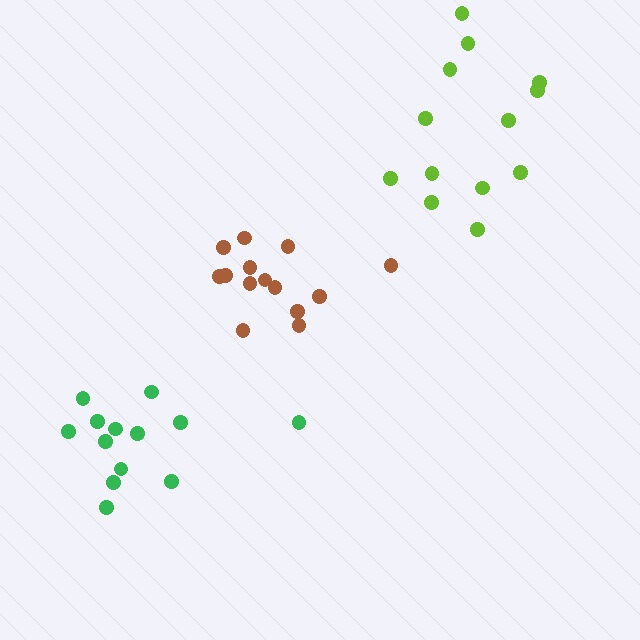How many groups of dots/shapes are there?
There are 3 groups.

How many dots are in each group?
Group 1: 14 dots, Group 2: 13 dots, Group 3: 13 dots (40 total).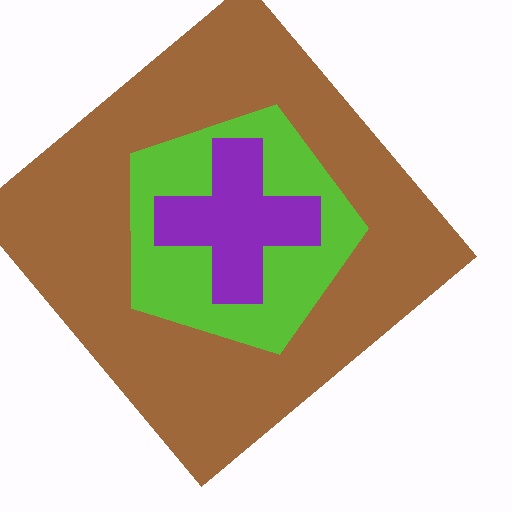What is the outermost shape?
The brown diamond.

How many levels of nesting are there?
3.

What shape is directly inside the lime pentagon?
The purple cross.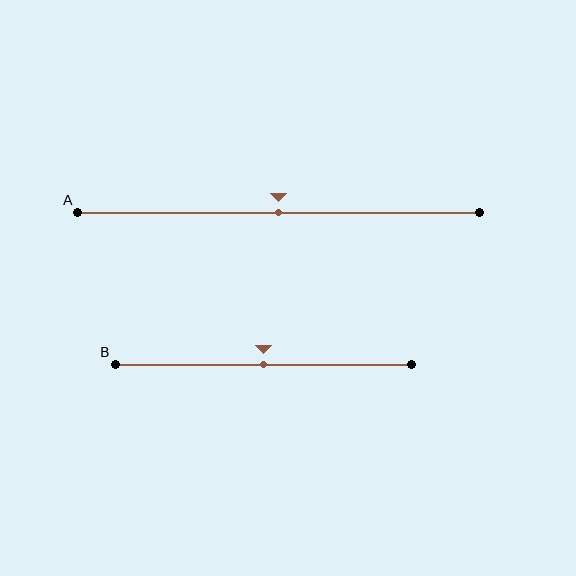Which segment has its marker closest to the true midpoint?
Segment A has its marker closest to the true midpoint.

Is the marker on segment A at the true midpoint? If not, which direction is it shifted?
Yes, the marker on segment A is at the true midpoint.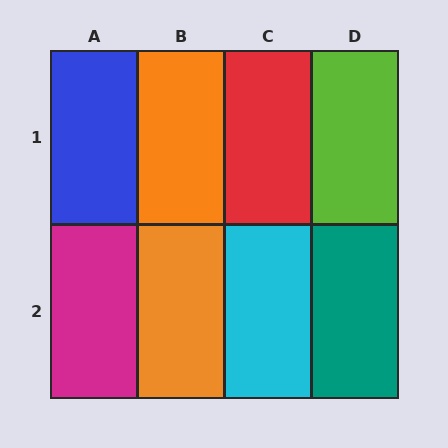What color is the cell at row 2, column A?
Magenta.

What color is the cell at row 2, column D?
Teal.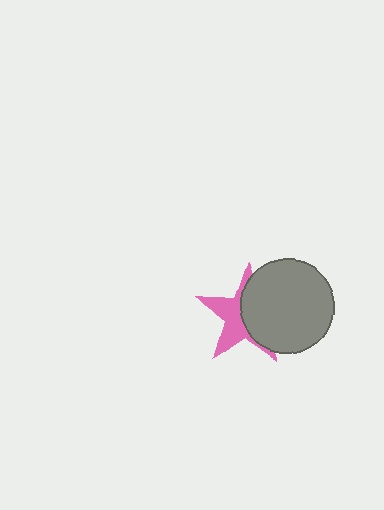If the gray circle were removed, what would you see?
You would see the complete pink star.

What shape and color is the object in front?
The object in front is a gray circle.